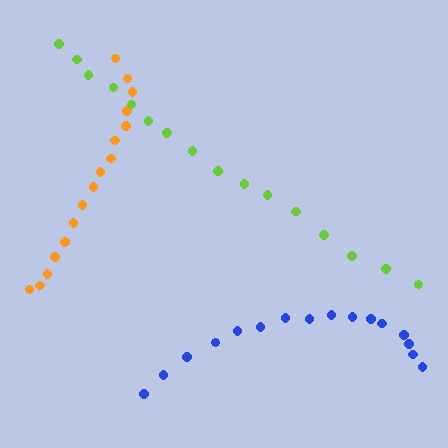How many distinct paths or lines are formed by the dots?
There are 3 distinct paths.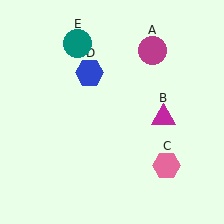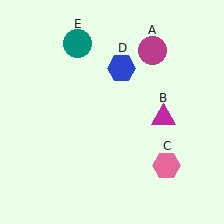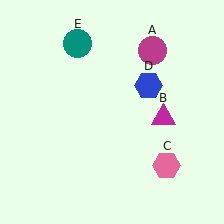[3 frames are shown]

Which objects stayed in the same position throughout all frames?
Magenta circle (object A) and magenta triangle (object B) and pink hexagon (object C) and teal circle (object E) remained stationary.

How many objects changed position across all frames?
1 object changed position: blue hexagon (object D).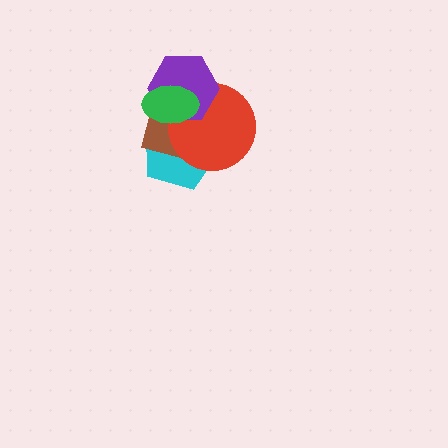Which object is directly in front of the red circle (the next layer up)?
The purple hexagon is directly in front of the red circle.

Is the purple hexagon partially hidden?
Yes, it is partially covered by another shape.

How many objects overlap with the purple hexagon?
4 objects overlap with the purple hexagon.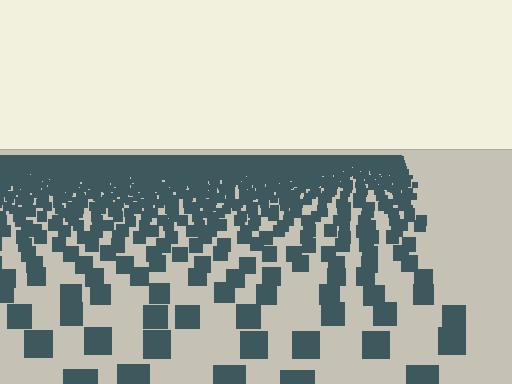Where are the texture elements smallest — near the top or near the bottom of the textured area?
Near the top.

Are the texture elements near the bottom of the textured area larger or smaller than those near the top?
Larger. Near the bottom, elements are closer to the viewer and appear at a bigger on-screen size.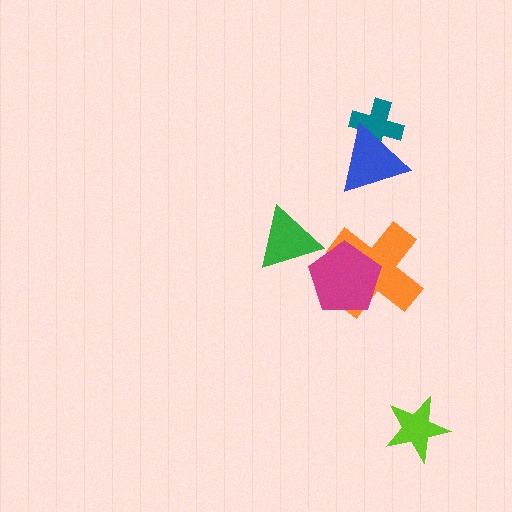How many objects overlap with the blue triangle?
1 object overlaps with the blue triangle.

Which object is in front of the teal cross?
The blue triangle is in front of the teal cross.